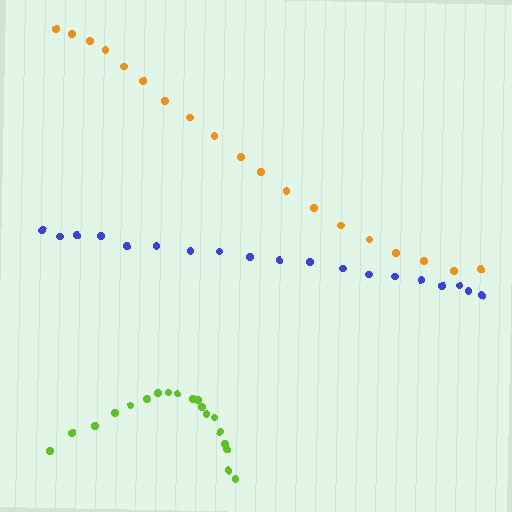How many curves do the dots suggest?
There are 3 distinct paths.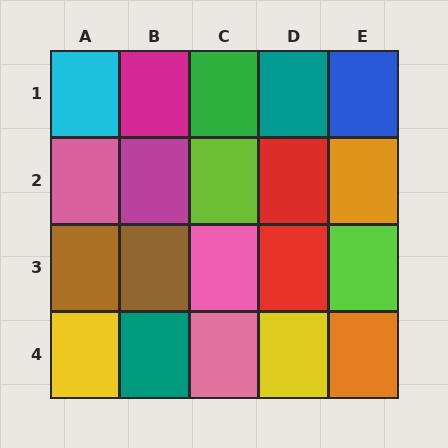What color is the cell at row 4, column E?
Orange.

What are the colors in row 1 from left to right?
Cyan, magenta, green, teal, blue.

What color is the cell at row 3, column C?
Pink.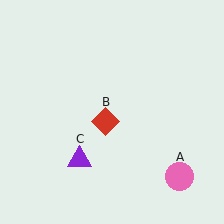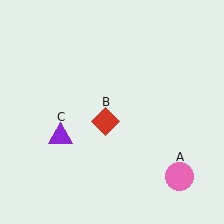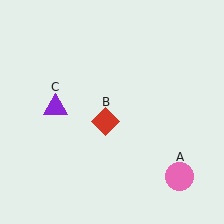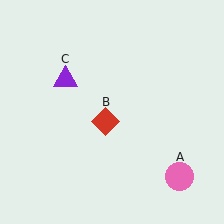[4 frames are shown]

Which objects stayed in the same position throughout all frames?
Pink circle (object A) and red diamond (object B) remained stationary.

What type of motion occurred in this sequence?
The purple triangle (object C) rotated clockwise around the center of the scene.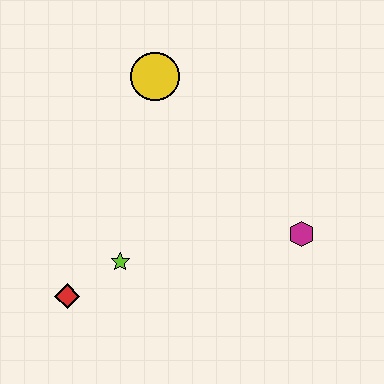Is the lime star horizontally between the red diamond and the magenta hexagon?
Yes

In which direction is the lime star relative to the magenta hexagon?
The lime star is to the left of the magenta hexagon.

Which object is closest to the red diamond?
The lime star is closest to the red diamond.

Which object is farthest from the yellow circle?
The red diamond is farthest from the yellow circle.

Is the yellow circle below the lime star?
No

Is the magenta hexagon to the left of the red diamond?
No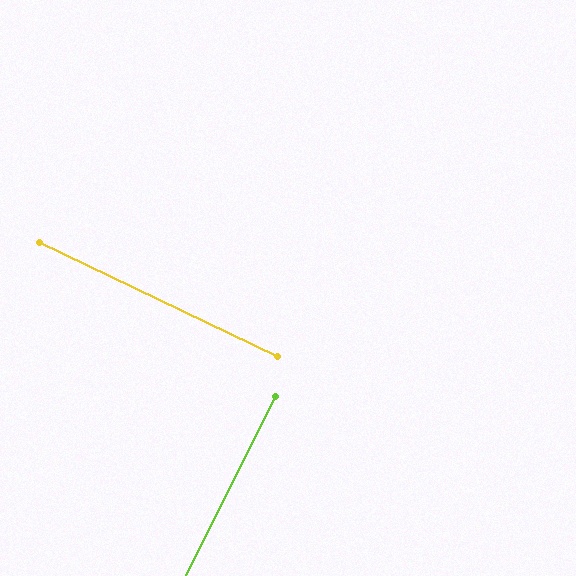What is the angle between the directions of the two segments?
Approximately 89 degrees.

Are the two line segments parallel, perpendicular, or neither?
Perpendicular — they meet at approximately 89°.